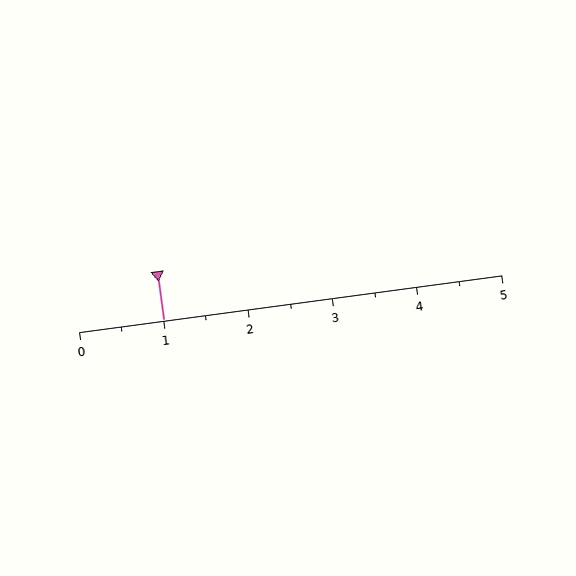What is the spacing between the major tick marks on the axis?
The major ticks are spaced 1 apart.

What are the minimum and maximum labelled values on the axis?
The axis runs from 0 to 5.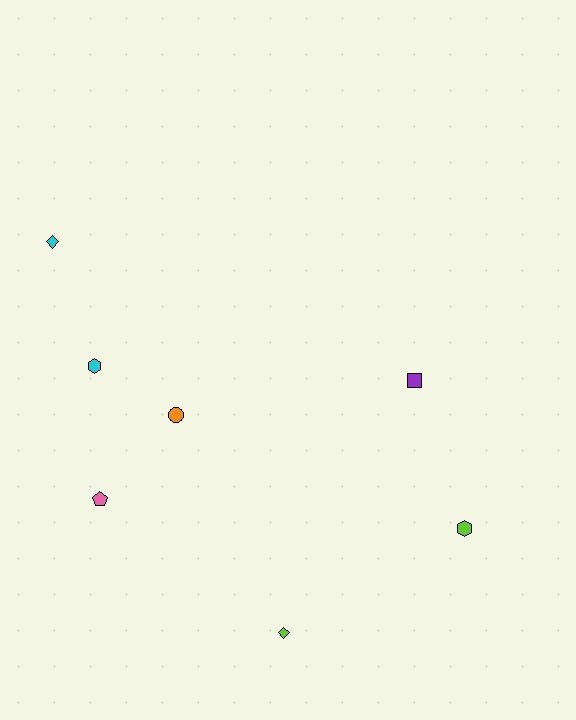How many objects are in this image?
There are 7 objects.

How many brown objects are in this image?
There are no brown objects.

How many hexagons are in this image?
There are 2 hexagons.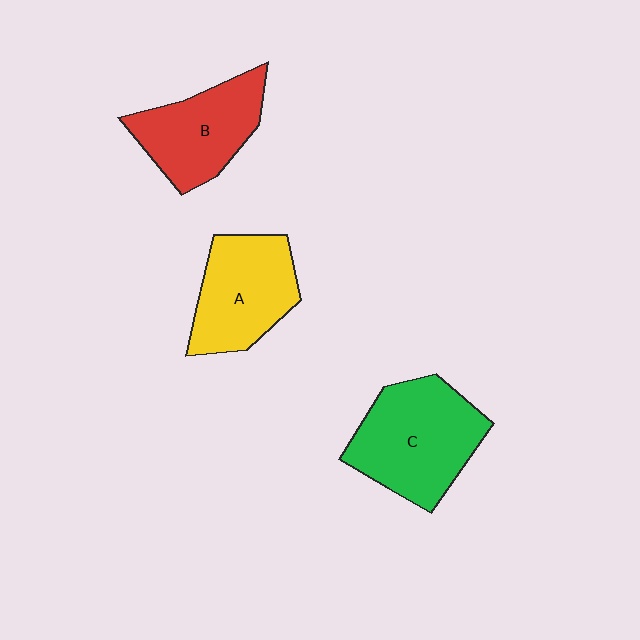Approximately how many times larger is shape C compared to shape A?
Approximately 1.2 times.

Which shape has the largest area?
Shape C (green).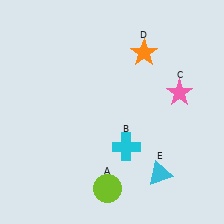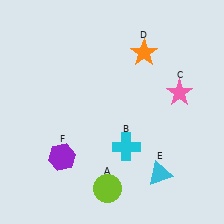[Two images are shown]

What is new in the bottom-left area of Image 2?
A purple hexagon (F) was added in the bottom-left area of Image 2.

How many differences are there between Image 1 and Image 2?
There is 1 difference between the two images.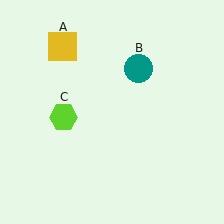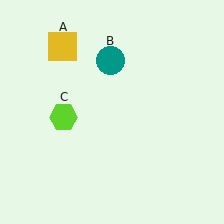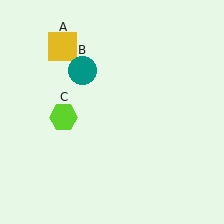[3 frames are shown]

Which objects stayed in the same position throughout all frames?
Yellow square (object A) and lime hexagon (object C) remained stationary.